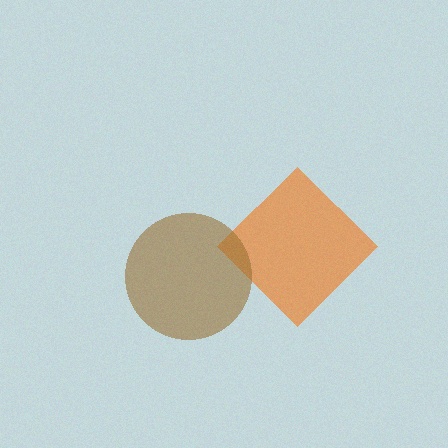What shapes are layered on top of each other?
The layered shapes are: an orange diamond, a brown circle.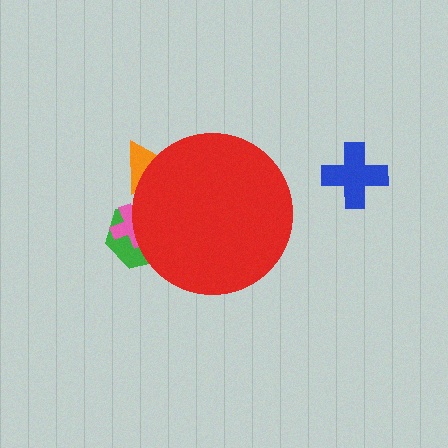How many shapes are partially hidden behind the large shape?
3 shapes are partially hidden.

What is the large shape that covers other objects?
A red circle.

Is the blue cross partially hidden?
No, the blue cross is fully visible.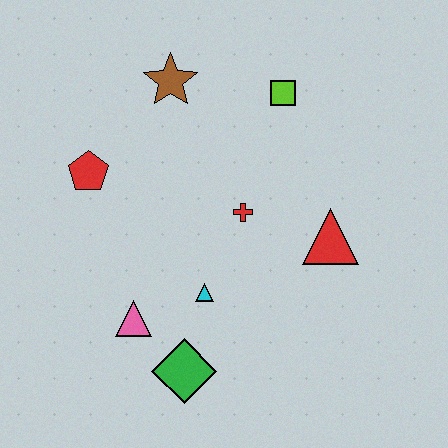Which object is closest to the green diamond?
The pink triangle is closest to the green diamond.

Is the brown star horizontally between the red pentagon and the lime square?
Yes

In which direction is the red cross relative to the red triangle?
The red cross is to the left of the red triangle.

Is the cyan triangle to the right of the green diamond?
Yes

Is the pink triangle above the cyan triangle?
No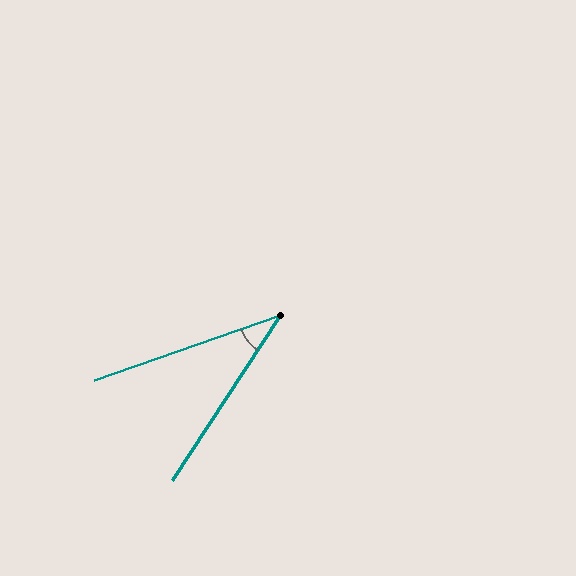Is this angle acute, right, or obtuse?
It is acute.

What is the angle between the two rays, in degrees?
Approximately 38 degrees.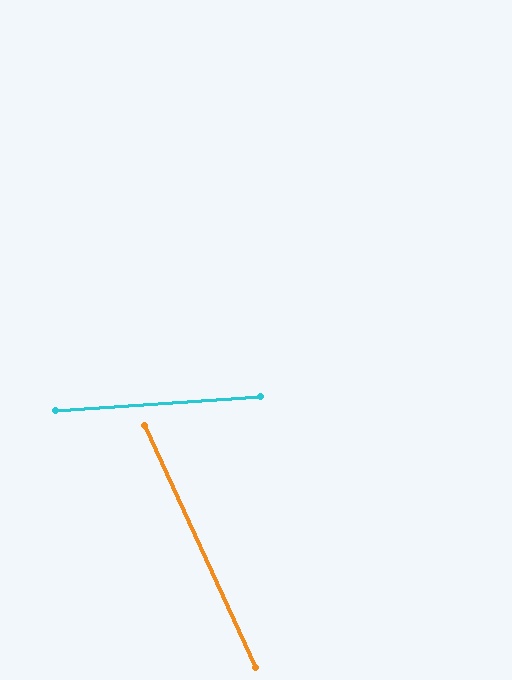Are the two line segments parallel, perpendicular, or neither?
Neither parallel nor perpendicular — they differ by about 69°.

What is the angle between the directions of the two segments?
Approximately 69 degrees.